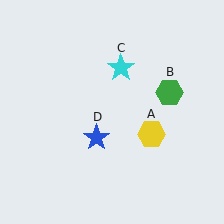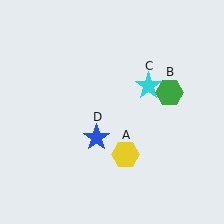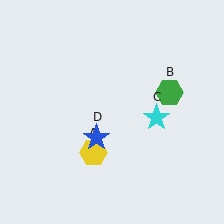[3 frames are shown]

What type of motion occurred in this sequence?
The yellow hexagon (object A), cyan star (object C) rotated clockwise around the center of the scene.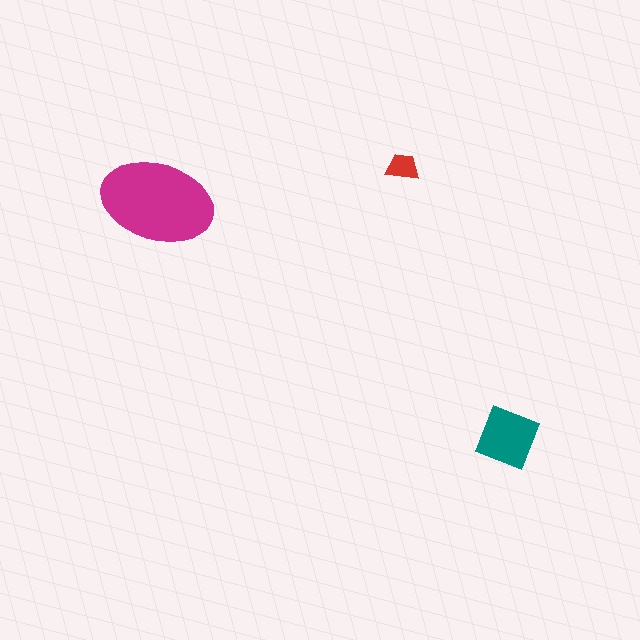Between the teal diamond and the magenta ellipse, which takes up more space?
The magenta ellipse.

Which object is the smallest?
The red trapezoid.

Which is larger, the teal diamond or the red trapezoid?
The teal diamond.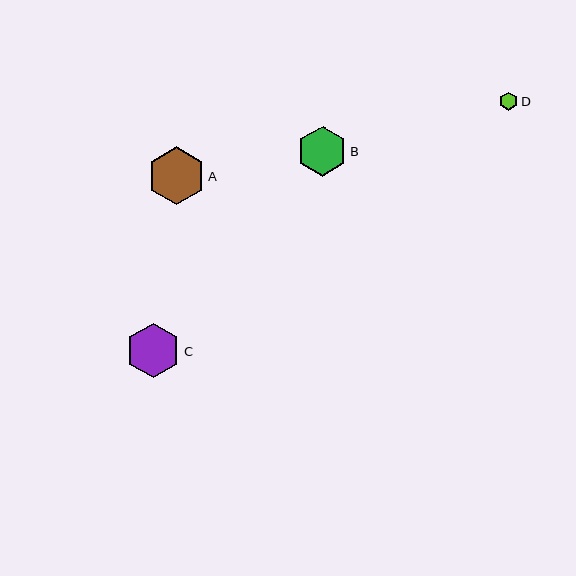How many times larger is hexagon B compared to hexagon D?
Hexagon B is approximately 2.8 times the size of hexagon D.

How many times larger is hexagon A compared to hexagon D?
Hexagon A is approximately 3.2 times the size of hexagon D.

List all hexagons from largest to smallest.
From largest to smallest: A, C, B, D.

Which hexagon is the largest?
Hexagon A is the largest with a size of approximately 58 pixels.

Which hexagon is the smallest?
Hexagon D is the smallest with a size of approximately 18 pixels.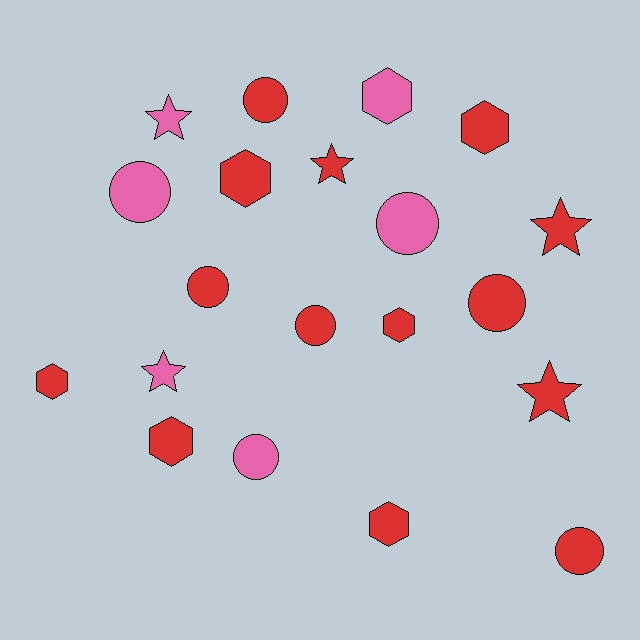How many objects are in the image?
There are 20 objects.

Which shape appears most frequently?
Circle, with 8 objects.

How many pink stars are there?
There are 2 pink stars.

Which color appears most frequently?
Red, with 14 objects.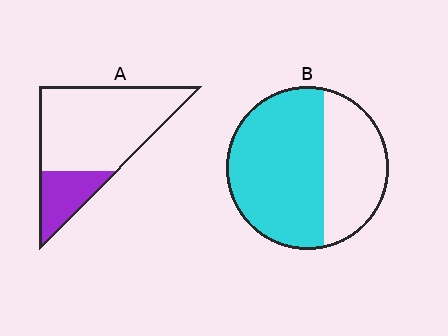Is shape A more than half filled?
No.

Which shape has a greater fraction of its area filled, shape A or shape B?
Shape B.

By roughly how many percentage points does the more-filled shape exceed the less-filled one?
By roughly 40 percentage points (B over A).